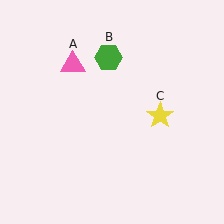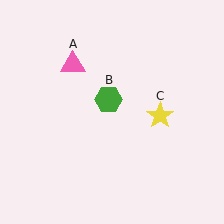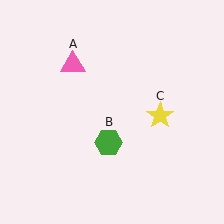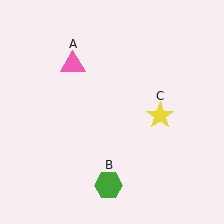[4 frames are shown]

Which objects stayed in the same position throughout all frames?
Pink triangle (object A) and yellow star (object C) remained stationary.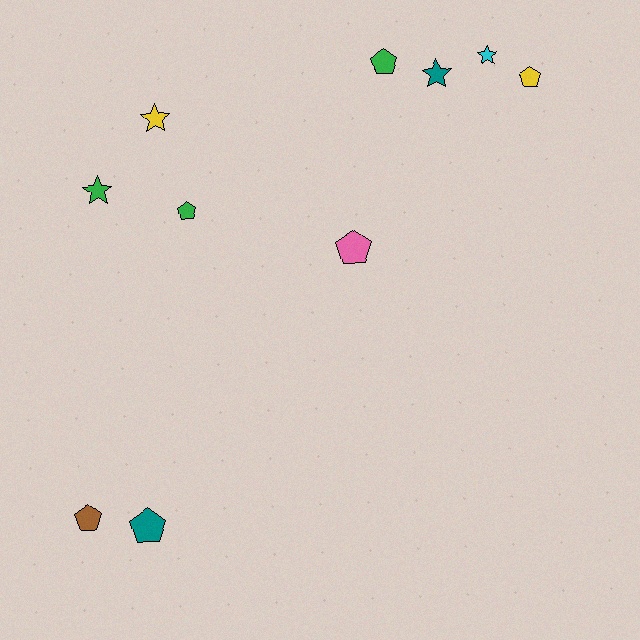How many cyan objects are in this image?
There is 1 cyan object.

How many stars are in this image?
There are 4 stars.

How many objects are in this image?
There are 10 objects.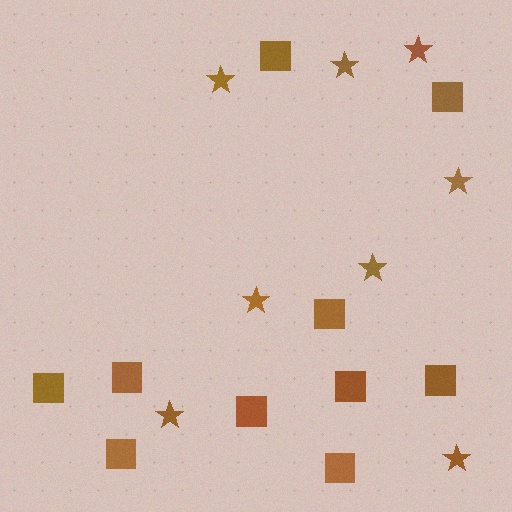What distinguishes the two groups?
There are 2 groups: one group of stars (8) and one group of squares (10).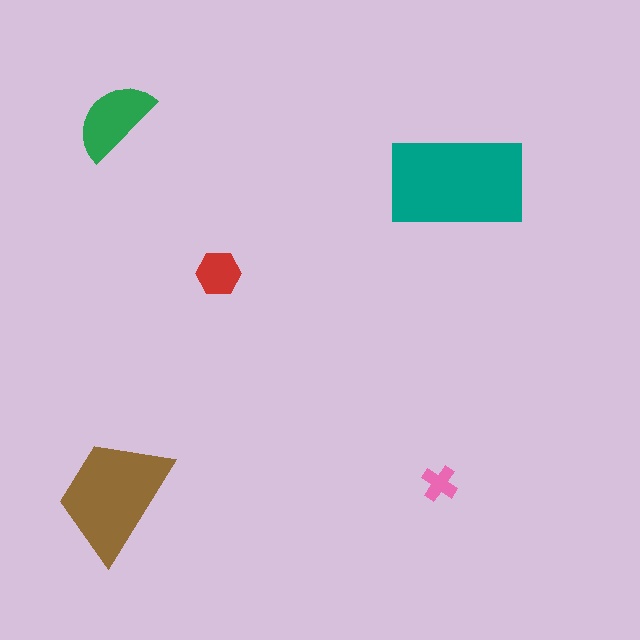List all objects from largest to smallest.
The teal rectangle, the brown trapezoid, the green semicircle, the red hexagon, the pink cross.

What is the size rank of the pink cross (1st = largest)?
5th.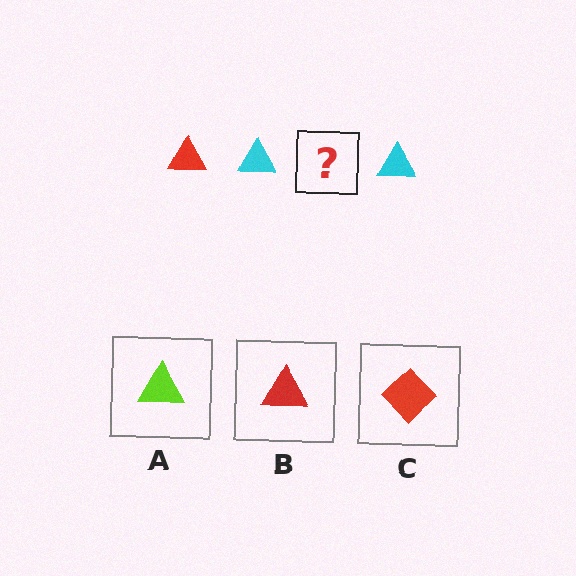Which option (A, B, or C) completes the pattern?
B.